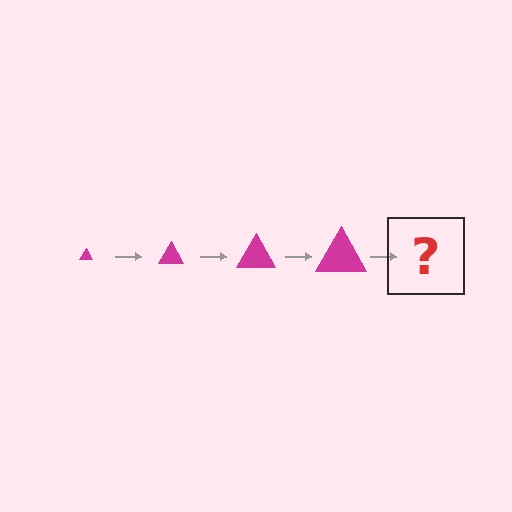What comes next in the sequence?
The next element should be a magenta triangle, larger than the previous one.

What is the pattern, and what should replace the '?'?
The pattern is that the triangle gets progressively larger each step. The '?' should be a magenta triangle, larger than the previous one.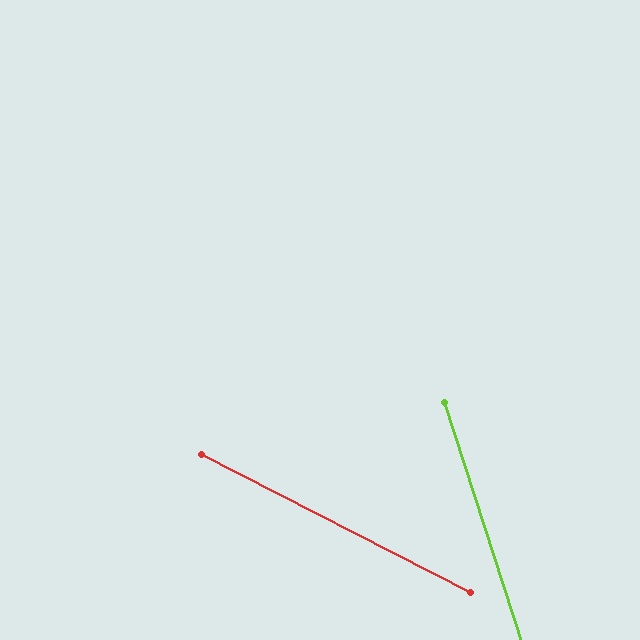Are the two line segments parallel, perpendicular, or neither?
Neither parallel nor perpendicular — they differ by about 45°.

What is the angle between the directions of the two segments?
Approximately 45 degrees.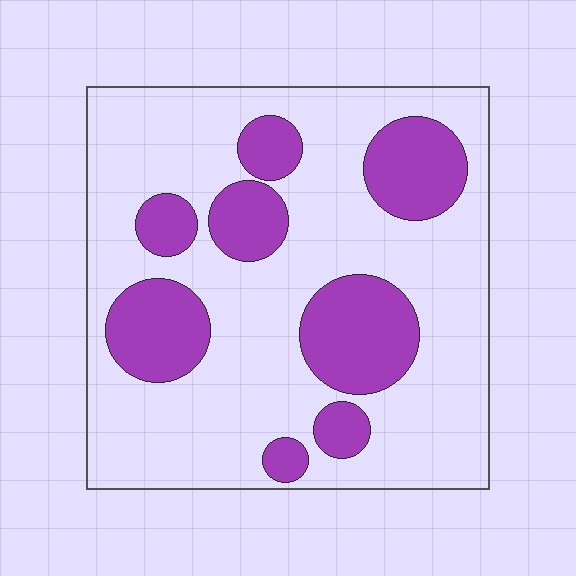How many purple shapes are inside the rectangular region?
8.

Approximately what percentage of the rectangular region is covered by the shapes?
Approximately 30%.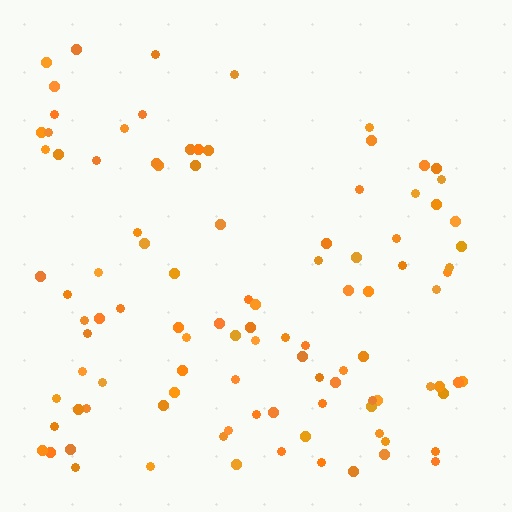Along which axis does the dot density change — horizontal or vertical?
Vertical.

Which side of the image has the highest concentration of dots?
The bottom.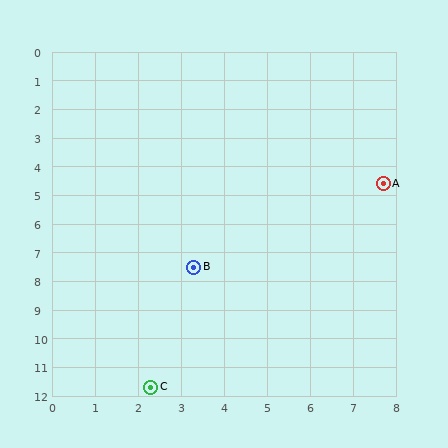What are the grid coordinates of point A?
Point A is at approximately (7.7, 4.6).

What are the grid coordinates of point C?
Point C is at approximately (2.3, 11.7).